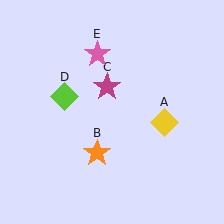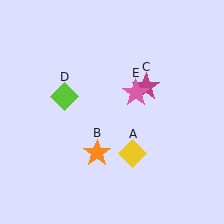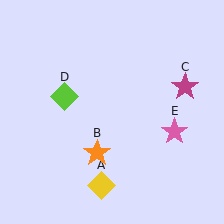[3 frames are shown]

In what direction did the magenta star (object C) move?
The magenta star (object C) moved right.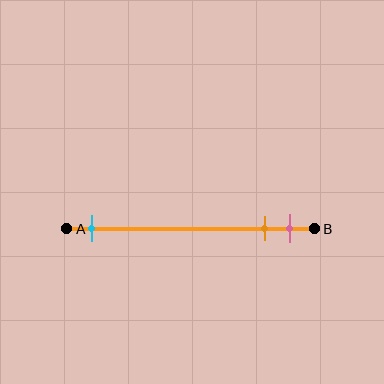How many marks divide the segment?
There are 3 marks dividing the segment.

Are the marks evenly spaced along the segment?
No, the marks are not evenly spaced.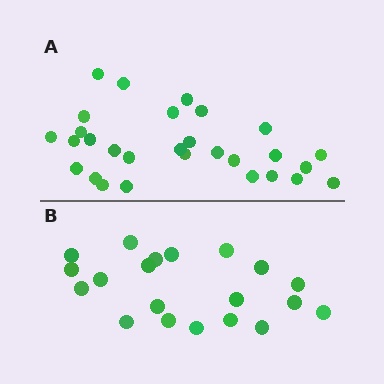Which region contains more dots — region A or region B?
Region A (the top region) has more dots.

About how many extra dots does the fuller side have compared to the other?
Region A has roughly 8 or so more dots than region B.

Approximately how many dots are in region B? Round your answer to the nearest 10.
About 20 dots.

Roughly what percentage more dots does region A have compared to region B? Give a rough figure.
About 45% more.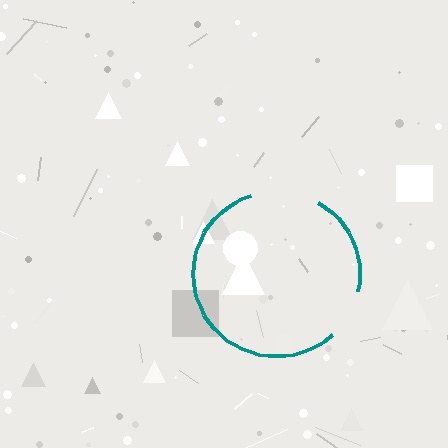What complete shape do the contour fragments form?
The contour fragments form a circle.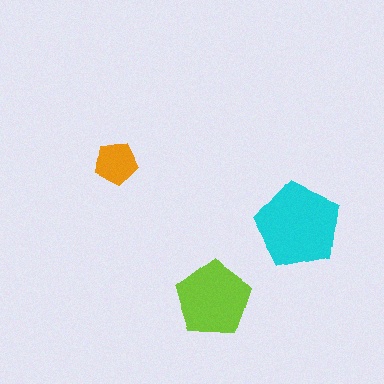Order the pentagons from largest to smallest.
the cyan one, the lime one, the orange one.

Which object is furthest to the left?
The orange pentagon is leftmost.